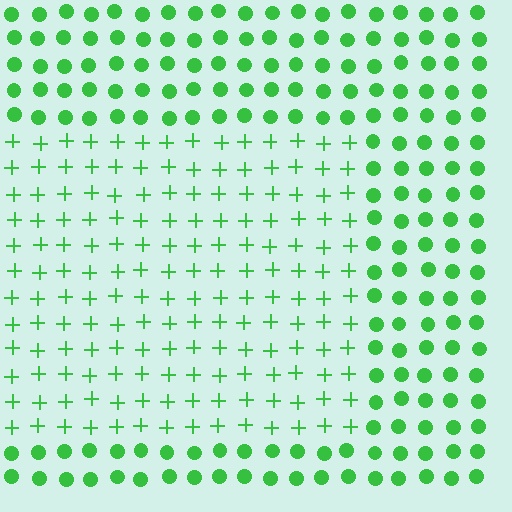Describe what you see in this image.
The image is filled with small green elements arranged in a uniform grid. A rectangle-shaped region contains plus signs, while the surrounding area contains circles. The boundary is defined purely by the change in element shape.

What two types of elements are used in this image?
The image uses plus signs inside the rectangle region and circles outside it.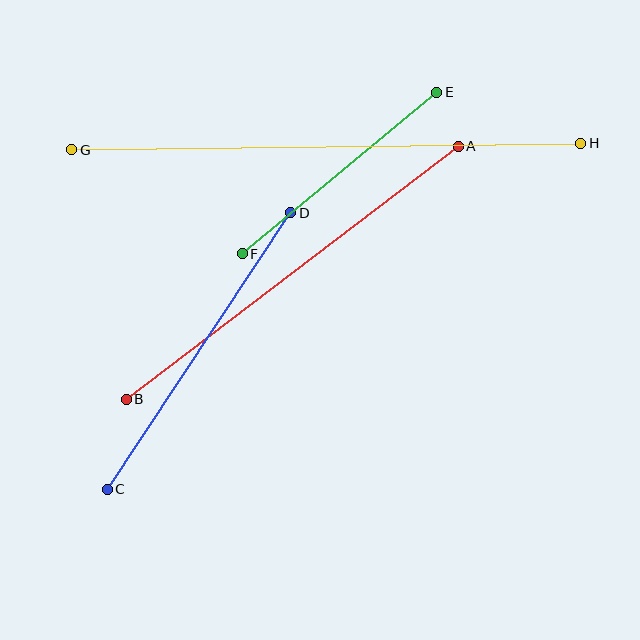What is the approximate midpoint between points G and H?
The midpoint is at approximately (326, 146) pixels.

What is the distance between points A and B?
The distance is approximately 417 pixels.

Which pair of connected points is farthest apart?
Points G and H are farthest apart.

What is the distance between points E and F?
The distance is approximately 253 pixels.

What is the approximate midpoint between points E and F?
The midpoint is at approximately (339, 173) pixels.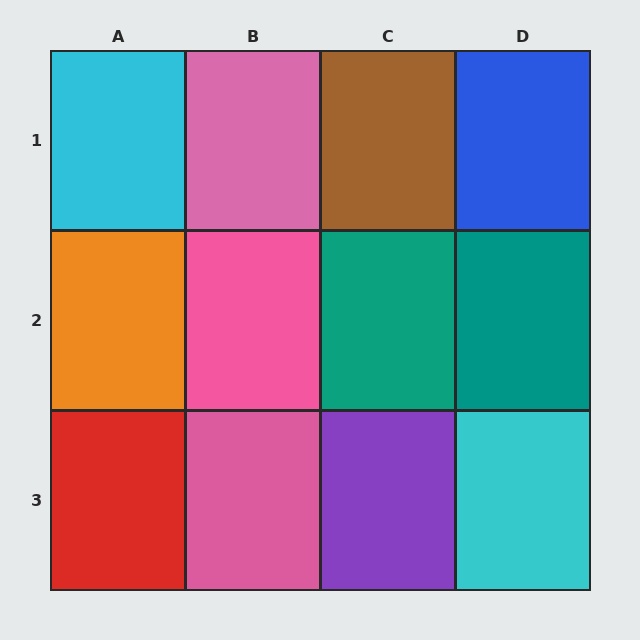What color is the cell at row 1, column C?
Brown.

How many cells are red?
1 cell is red.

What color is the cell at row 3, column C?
Purple.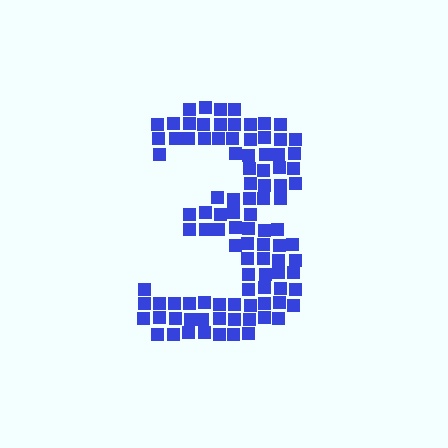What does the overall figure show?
The overall figure shows the digit 3.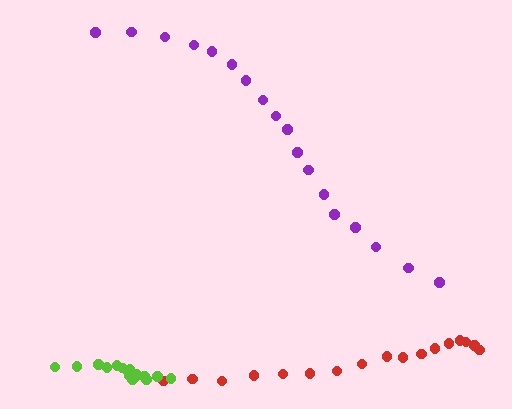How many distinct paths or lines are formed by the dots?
There are 3 distinct paths.